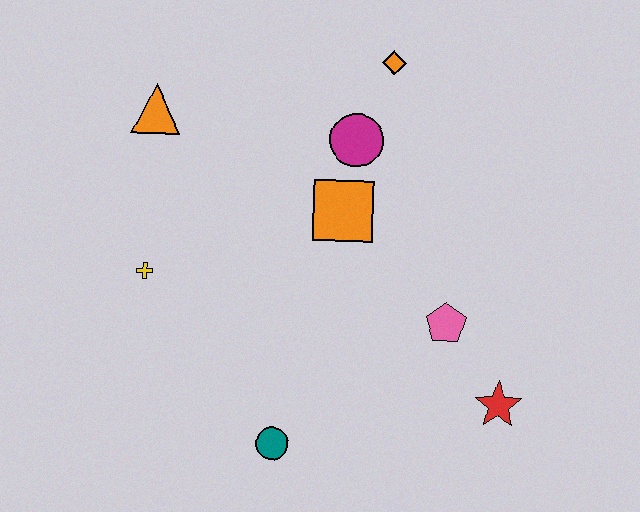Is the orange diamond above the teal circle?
Yes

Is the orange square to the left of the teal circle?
No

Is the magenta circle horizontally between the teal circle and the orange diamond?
Yes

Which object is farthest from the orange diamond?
The teal circle is farthest from the orange diamond.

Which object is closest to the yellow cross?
The orange triangle is closest to the yellow cross.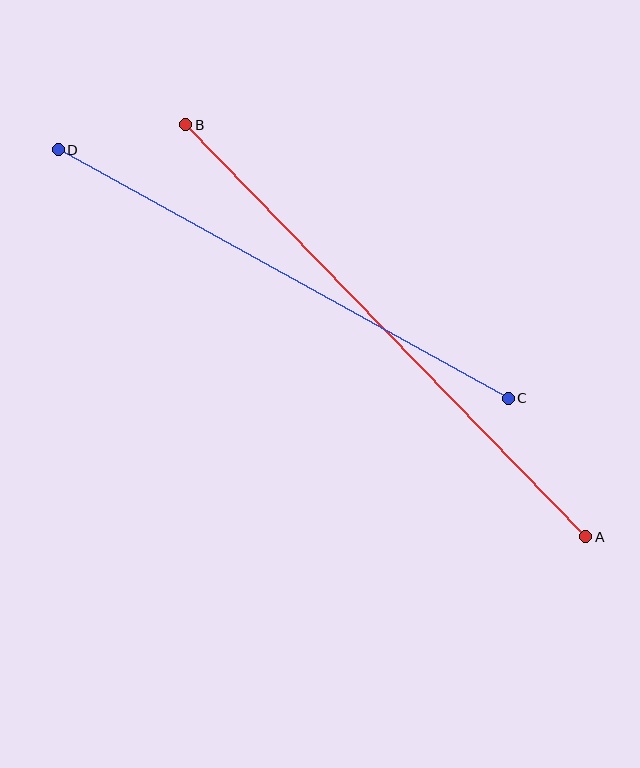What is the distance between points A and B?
The distance is approximately 574 pixels.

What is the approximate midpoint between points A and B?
The midpoint is at approximately (386, 331) pixels.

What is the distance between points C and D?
The distance is approximately 514 pixels.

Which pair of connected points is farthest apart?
Points A and B are farthest apart.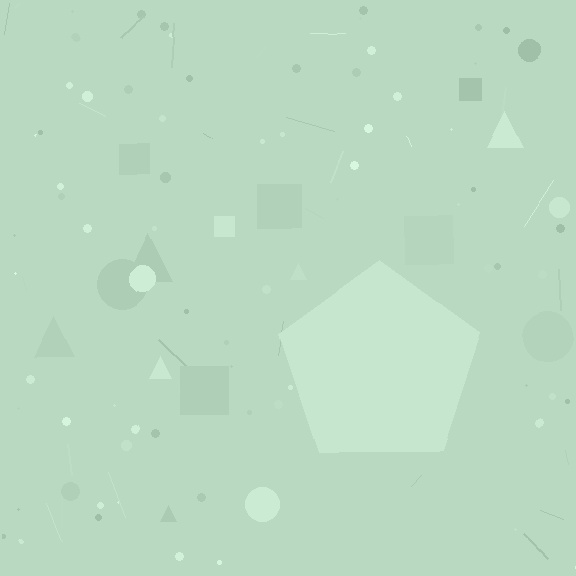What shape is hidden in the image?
A pentagon is hidden in the image.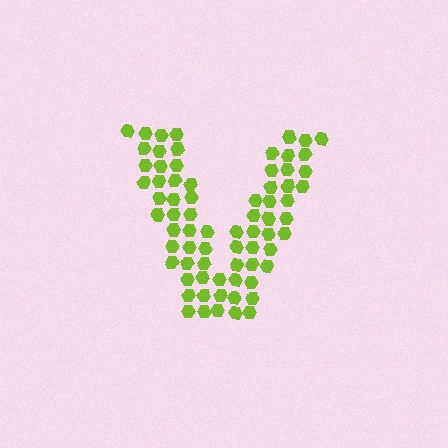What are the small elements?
The small elements are hexagons.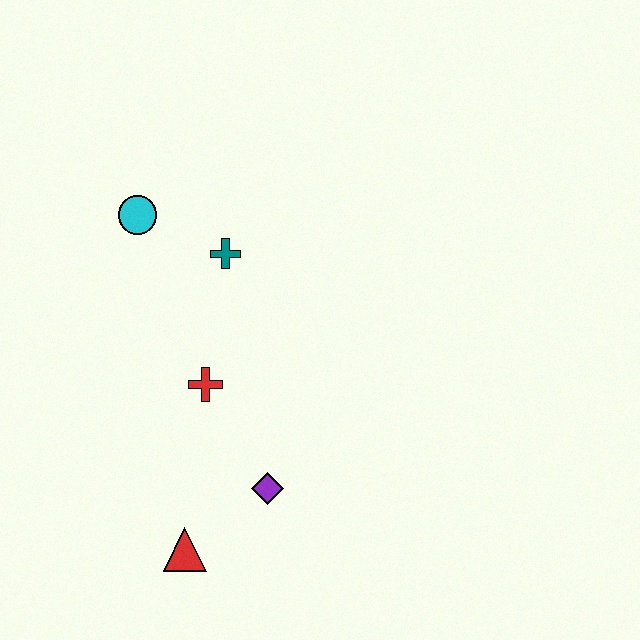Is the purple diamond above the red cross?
No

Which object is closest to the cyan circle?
The teal cross is closest to the cyan circle.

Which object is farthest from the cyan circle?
The red triangle is farthest from the cyan circle.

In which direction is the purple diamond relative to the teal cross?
The purple diamond is below the teal cross.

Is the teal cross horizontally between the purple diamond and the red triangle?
Yes